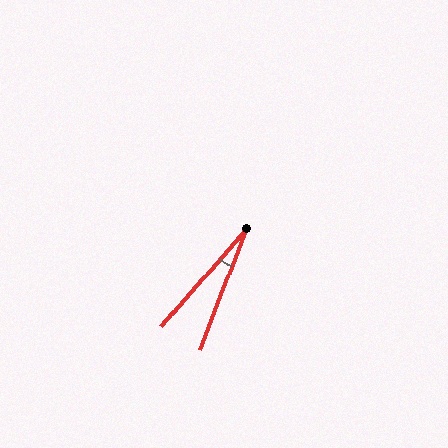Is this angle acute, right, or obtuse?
It is acute.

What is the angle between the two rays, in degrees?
Approximately 20 degrees.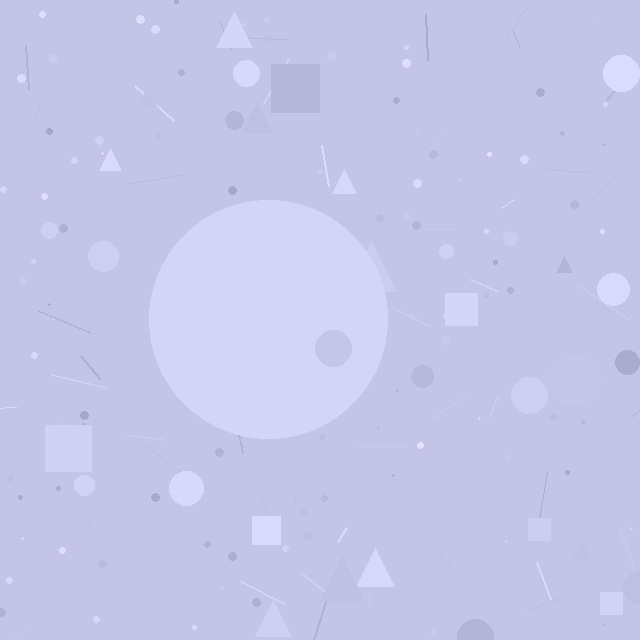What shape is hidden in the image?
A circle is hidden in the image.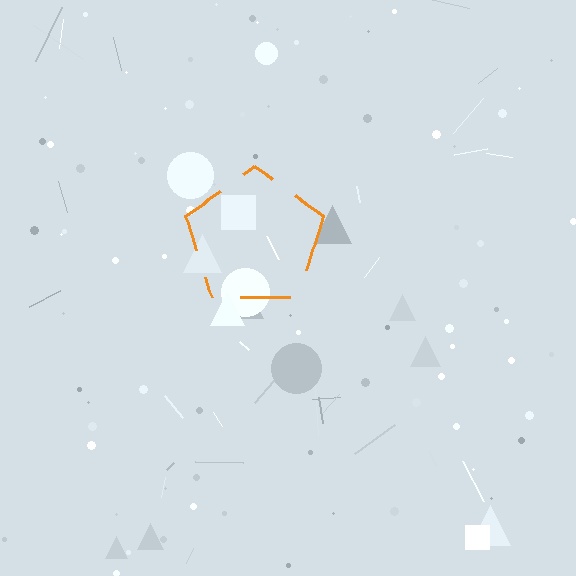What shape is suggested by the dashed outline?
The dashed outline suggests a pentagon.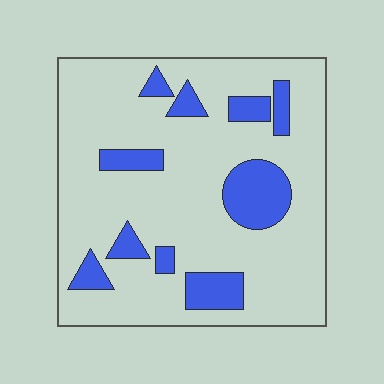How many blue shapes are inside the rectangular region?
10.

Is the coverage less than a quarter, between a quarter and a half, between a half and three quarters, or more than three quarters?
Less than a quarter.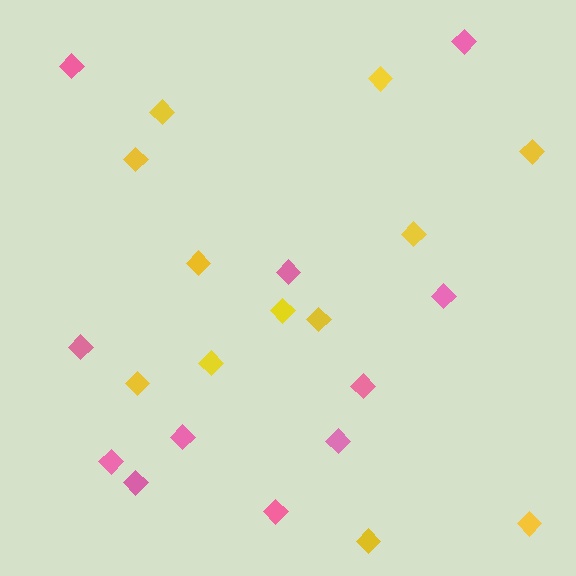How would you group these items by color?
There are 2 groups: one group of pink diamonds (11) and one group of yellow diamonds (12).